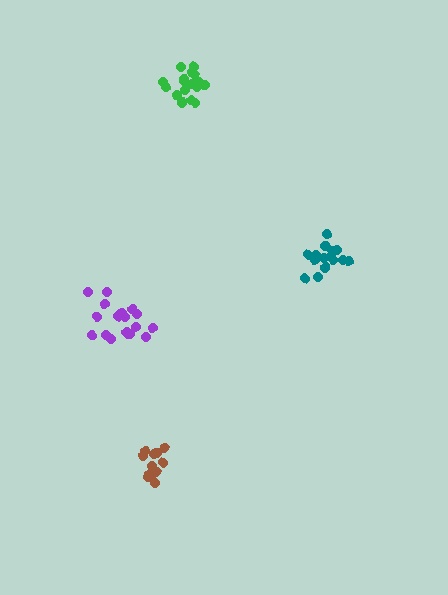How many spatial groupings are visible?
There are 4 spatial groupings.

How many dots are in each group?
Group 1: 13 dots, Group 2: 18 dots, Group 3: 15 dots, Group 4: 19 dots (65 total).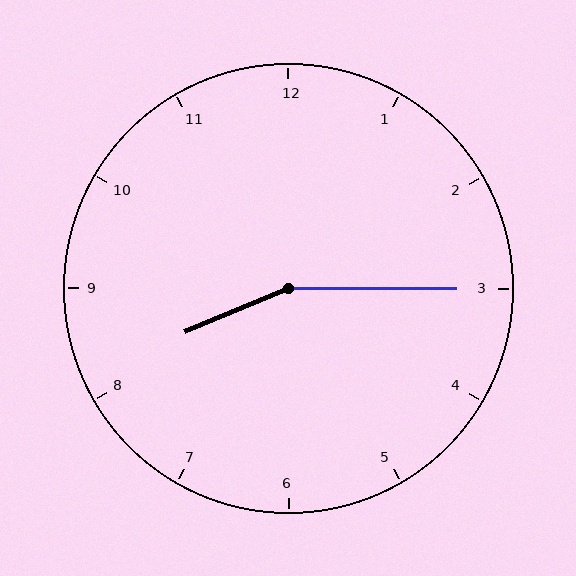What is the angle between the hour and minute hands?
Approximately 158 degrees.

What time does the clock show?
8:15.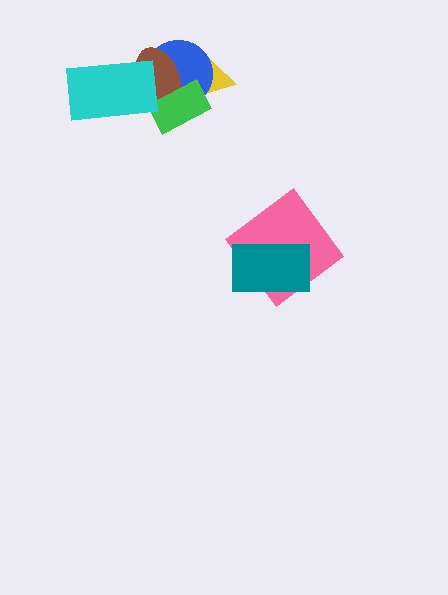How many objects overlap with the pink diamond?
1 object overlaps with the pink diamond.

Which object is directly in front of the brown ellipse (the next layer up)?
The green rectangle is directly in front of the brown ellipse.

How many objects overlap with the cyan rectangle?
2 objects overlap with the cyan rectangle.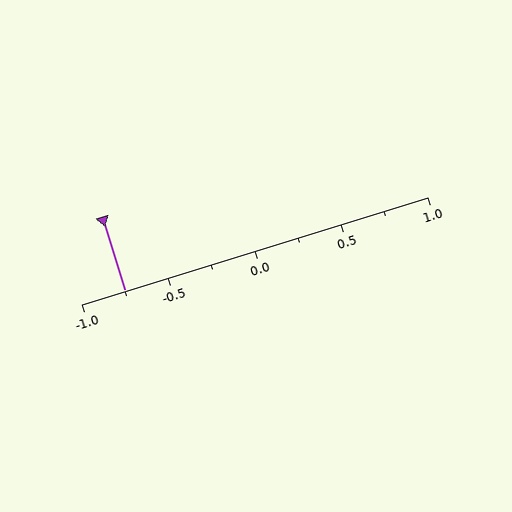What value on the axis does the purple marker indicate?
The marker indicates approximately -0.75.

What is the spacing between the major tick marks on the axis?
The major ticks are spaced 0.5 apart.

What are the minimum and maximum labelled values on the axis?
The axis runs from -1.0 to 1.0.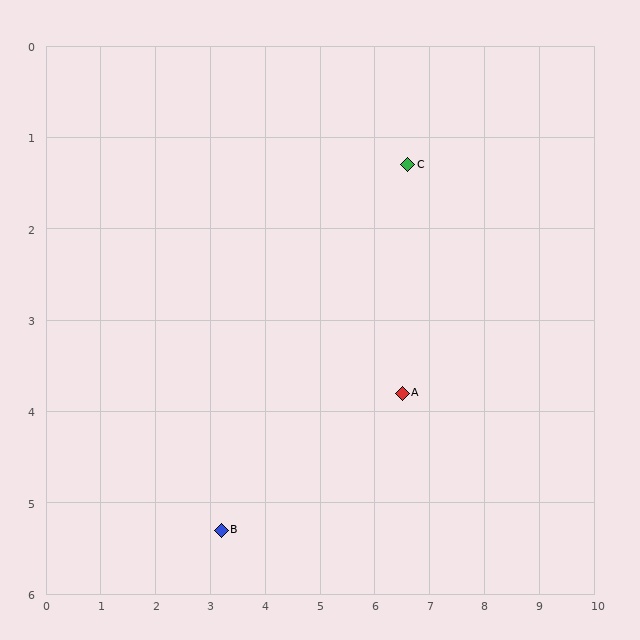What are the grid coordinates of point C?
Point C is at approximately (6.6, 1.3).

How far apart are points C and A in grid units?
Points C and A are about 2.5 grid units apart.